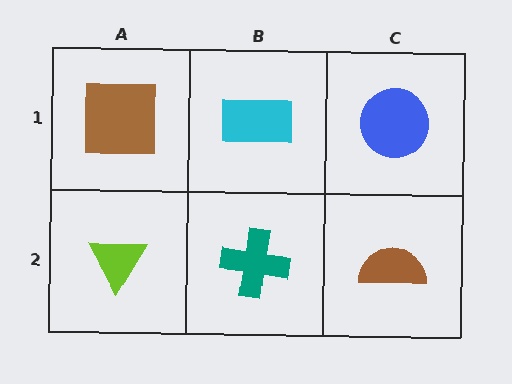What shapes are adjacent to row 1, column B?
A teal cross (row 2, column B), a brown square (row 1, column A), a blue circle (row 1, column C).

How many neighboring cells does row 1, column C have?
2.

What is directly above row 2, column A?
A brown square.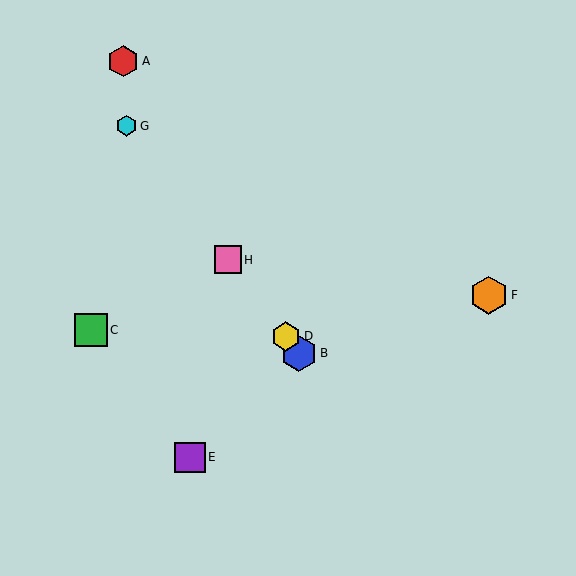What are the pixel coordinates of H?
Object H is at (228, 260).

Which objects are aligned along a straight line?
Objects B, D, G, H are aligned along a straight line.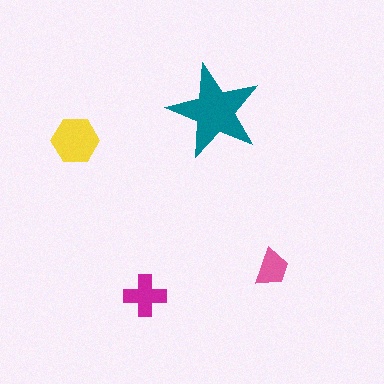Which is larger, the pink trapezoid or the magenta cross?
The magenta cross.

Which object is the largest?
The teal star.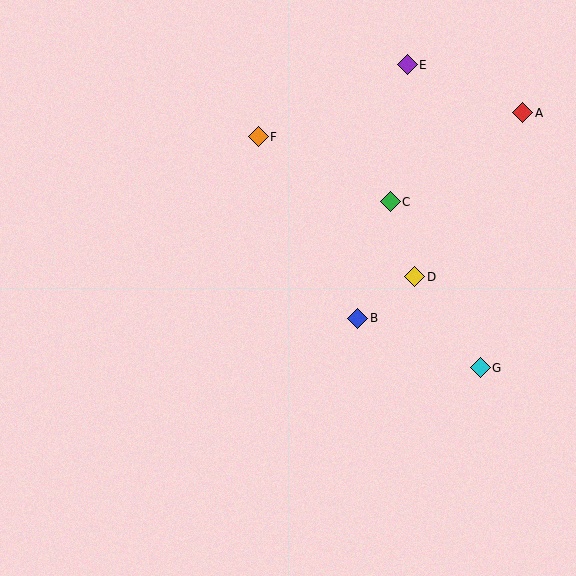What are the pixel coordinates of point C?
Point C is at (390, 202).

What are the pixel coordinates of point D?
Point D is at (415, 277).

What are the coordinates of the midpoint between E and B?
The midpoint between E and B is at (383, 191).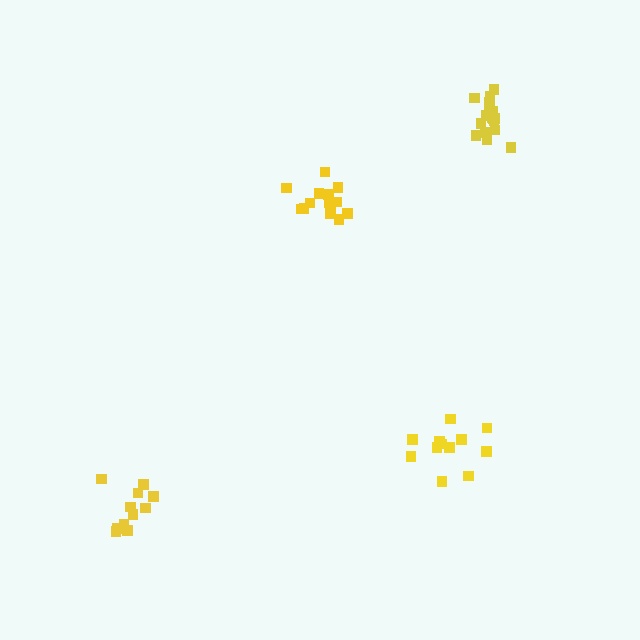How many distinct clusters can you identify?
There are 4 distinct clusters.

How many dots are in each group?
Group 1: 17 dots, Group 2: 14 dots, Group 3: 12 dots, Group 4: 11 dots (54 total).